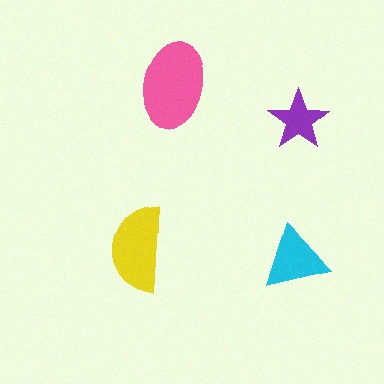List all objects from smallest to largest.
The purple star, the cyan triangle, the yellow semicircle, the pink ellipse.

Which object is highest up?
The pink ellipse is topmost.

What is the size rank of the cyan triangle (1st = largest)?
3rd.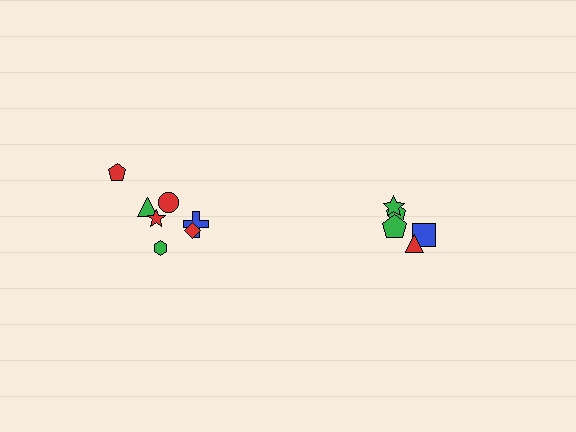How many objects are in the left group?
There are 7 objects.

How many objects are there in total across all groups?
There are 12 objects.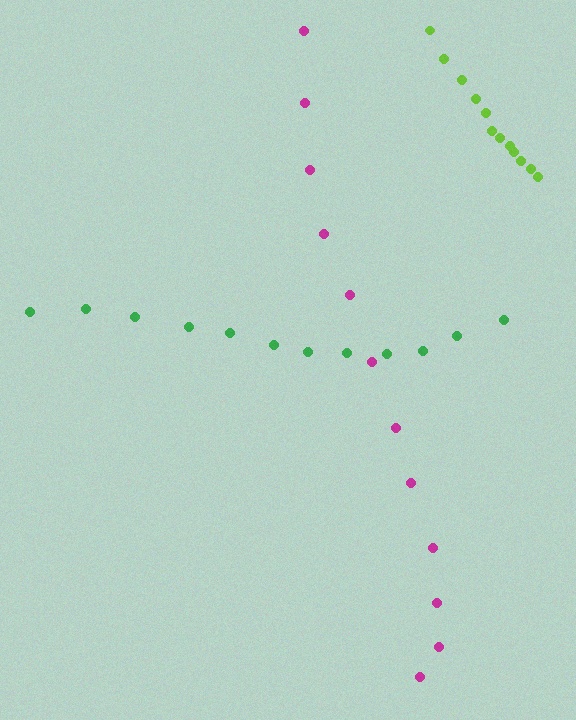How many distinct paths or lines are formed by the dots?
There are 3 distinct paths.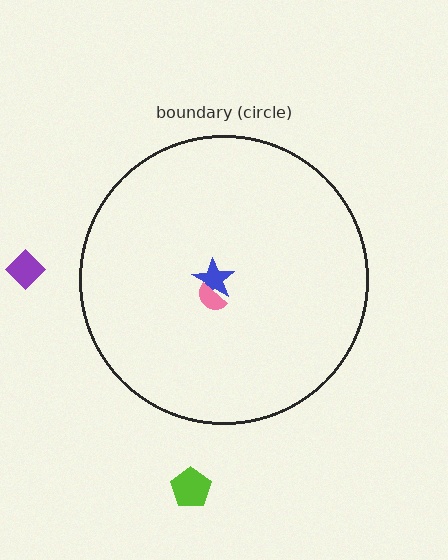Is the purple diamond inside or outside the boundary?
Outside.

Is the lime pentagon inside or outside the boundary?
Outside.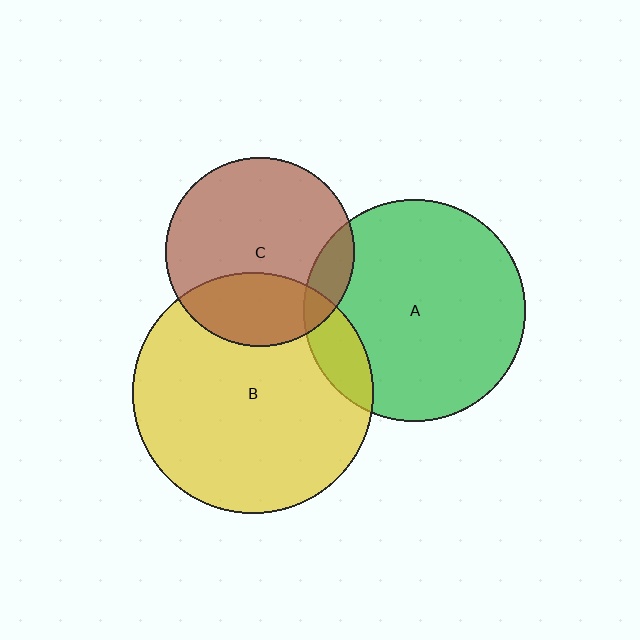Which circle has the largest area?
Circle B (yellow).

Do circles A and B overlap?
Yes.